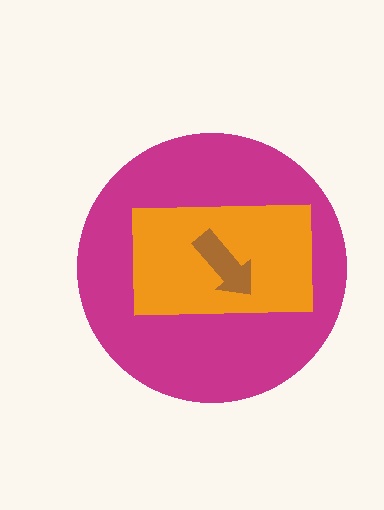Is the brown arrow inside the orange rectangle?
Yes.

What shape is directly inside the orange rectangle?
The brown arrow.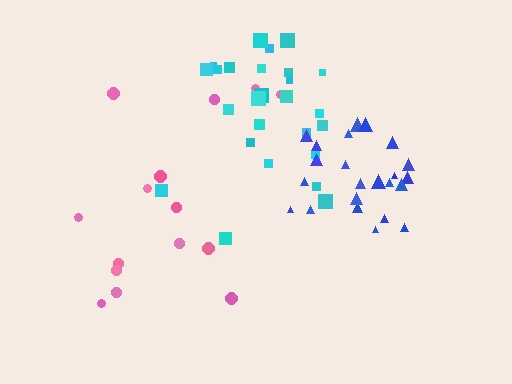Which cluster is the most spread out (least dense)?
Pink.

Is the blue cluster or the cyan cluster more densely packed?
Blue.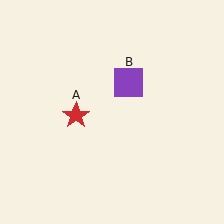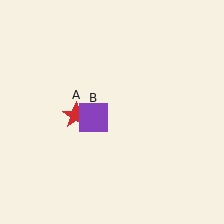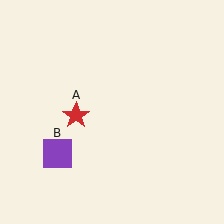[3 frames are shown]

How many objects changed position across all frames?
1 object changed position: purple square (object B).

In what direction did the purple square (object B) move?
The purple square (object B) moved down and to the left.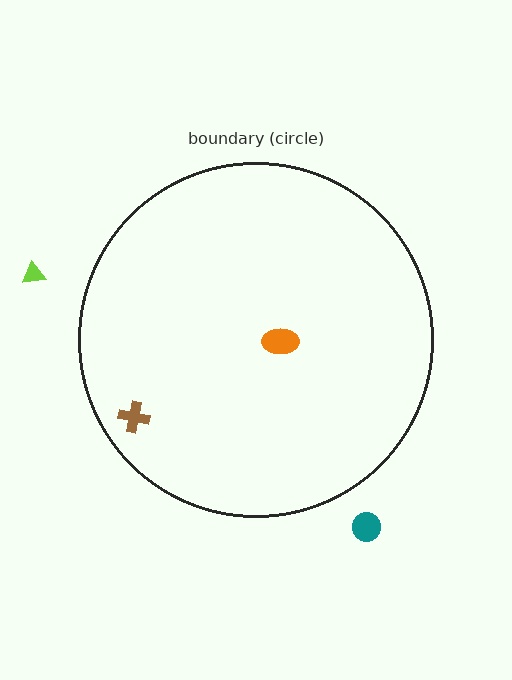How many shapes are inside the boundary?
2 inside, 2 outside.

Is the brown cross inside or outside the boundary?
Inside.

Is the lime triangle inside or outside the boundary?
Outside.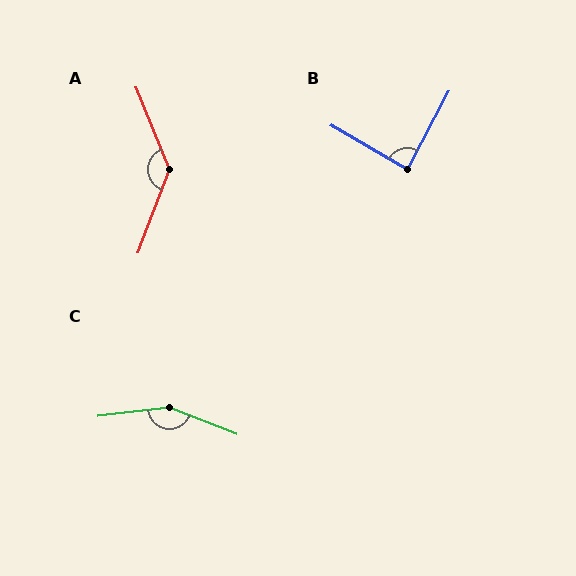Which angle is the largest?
C, at approximately 152 degrees.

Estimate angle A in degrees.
Approximately 137 degrees.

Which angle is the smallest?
B, at approximately 87 degrees.